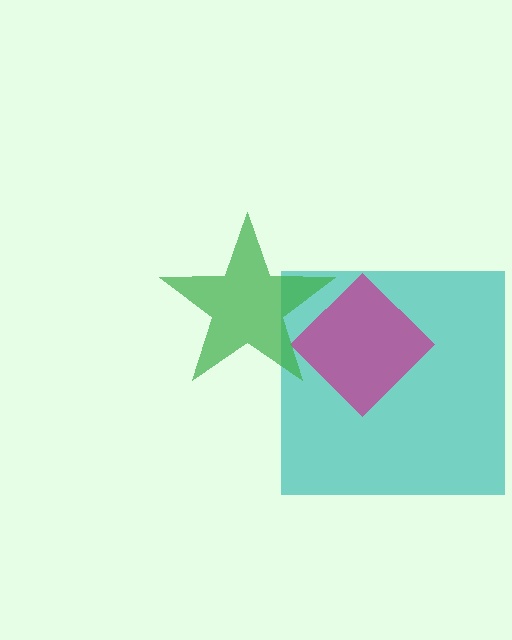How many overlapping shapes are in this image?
There are 3 overlapping shapes in the image.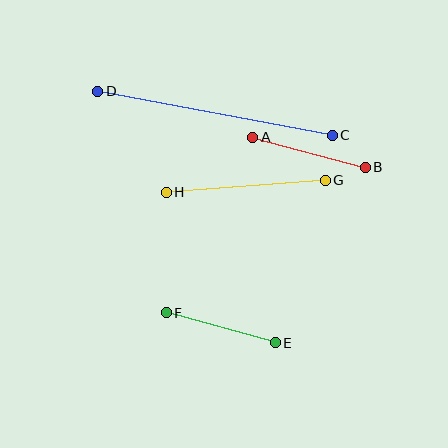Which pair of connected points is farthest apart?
Points C and D are farthest apart.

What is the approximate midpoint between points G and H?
The midpoint is at approximately (246, 186) pixels.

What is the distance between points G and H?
The distance is approximately 159 pixels.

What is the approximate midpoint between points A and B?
The midpoint is at approximately (309, 152) pixels.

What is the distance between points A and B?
The distance is approximately 116 pixels.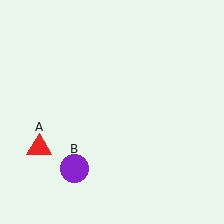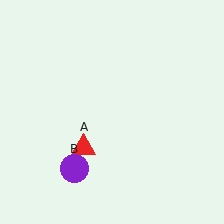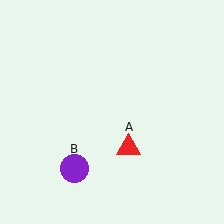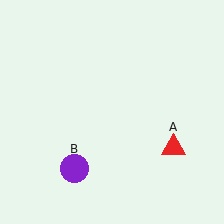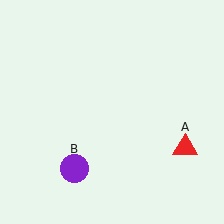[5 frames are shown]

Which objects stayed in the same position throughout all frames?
Purple circle (object B) remained stationary.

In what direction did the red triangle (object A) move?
The red triangle (object A) moved right.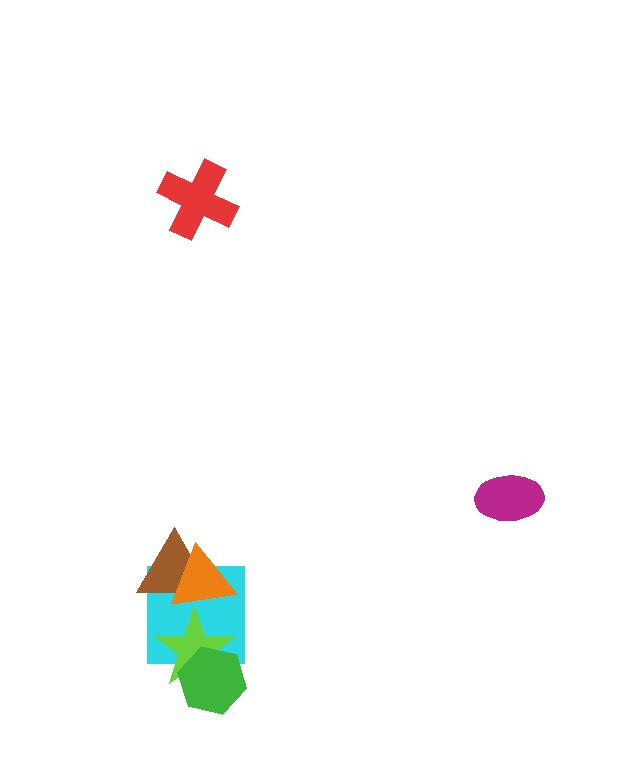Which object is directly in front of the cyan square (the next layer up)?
The lime star is directly in front of the cyan square.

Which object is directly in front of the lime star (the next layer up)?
The orange triangle is directly in front of the lime star.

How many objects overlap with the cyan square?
4 objects overlap with the cyan square.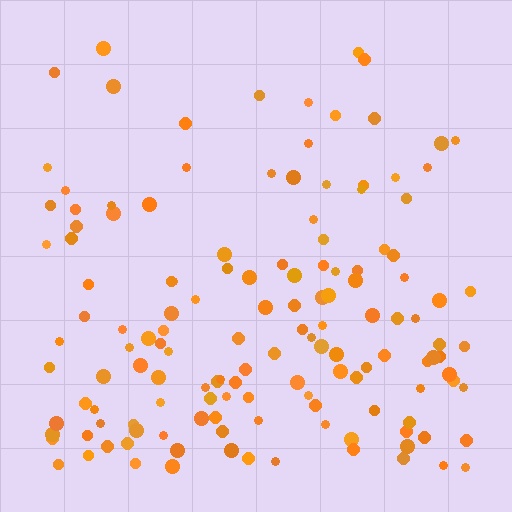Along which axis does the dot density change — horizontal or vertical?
Vertical.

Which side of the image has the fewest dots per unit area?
The top.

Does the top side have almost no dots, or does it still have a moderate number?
Still a moderate number, just noticeably fewer than the bottom.